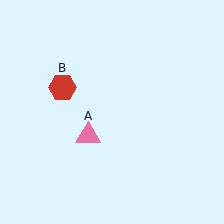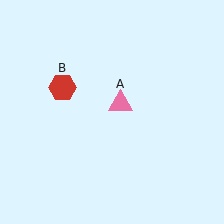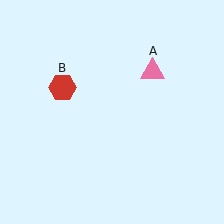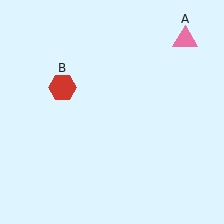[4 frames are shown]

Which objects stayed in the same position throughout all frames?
Red hexagon (object B) remained stationary.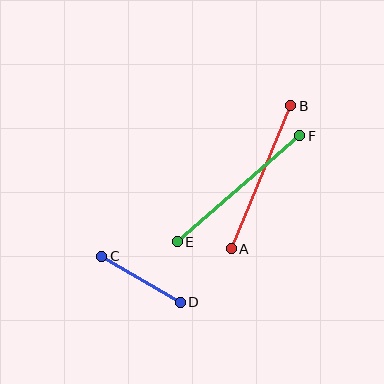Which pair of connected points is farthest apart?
Points E and F are farthest apart.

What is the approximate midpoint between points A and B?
The midpoint is at approximately (261, 177) pixels.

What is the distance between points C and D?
The distance is approximately 91 pixels.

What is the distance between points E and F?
The distance is approximately 162 pixels.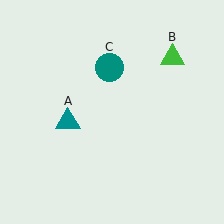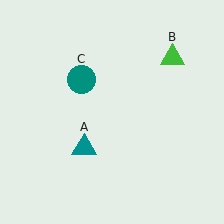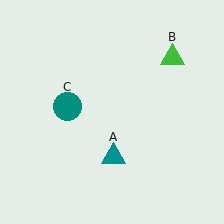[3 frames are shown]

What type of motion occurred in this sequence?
The teal triangle (object A), teal circle (object C) rotated counterclockwise around the center of the scene.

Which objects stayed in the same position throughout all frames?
Green triangle (object B) remained stationary.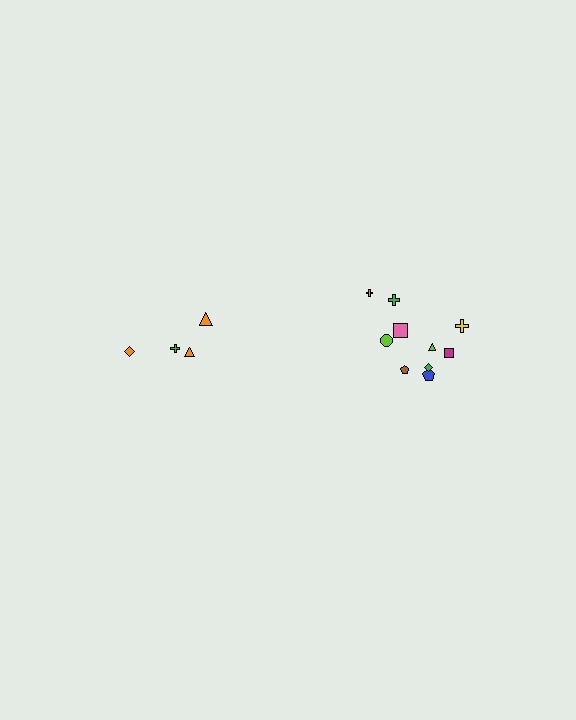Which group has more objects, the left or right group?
The right group.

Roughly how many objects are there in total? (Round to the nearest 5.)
Roughly 15 objects in total.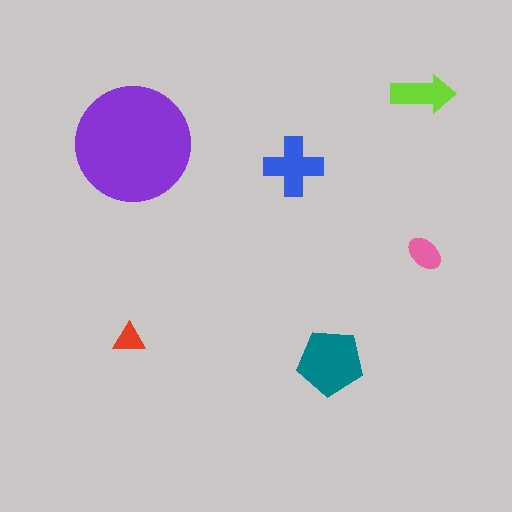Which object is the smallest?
The red triangle.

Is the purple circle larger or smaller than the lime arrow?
Larger.